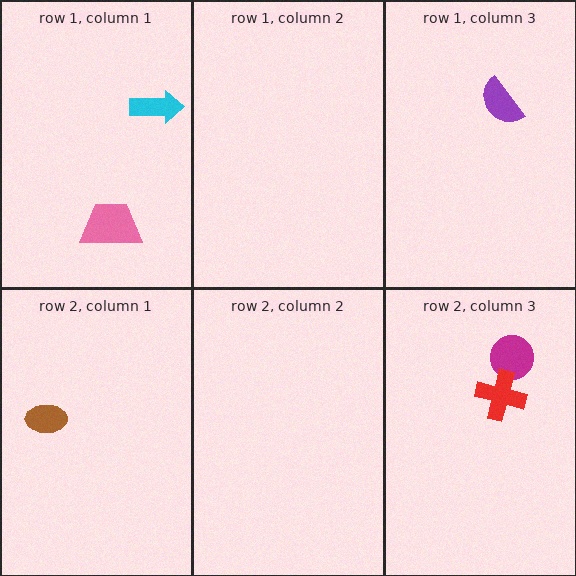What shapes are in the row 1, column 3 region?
The purple semicircle.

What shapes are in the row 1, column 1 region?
The cyan arrow, the pink trapezoid.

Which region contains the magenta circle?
The row 2, column 3 region.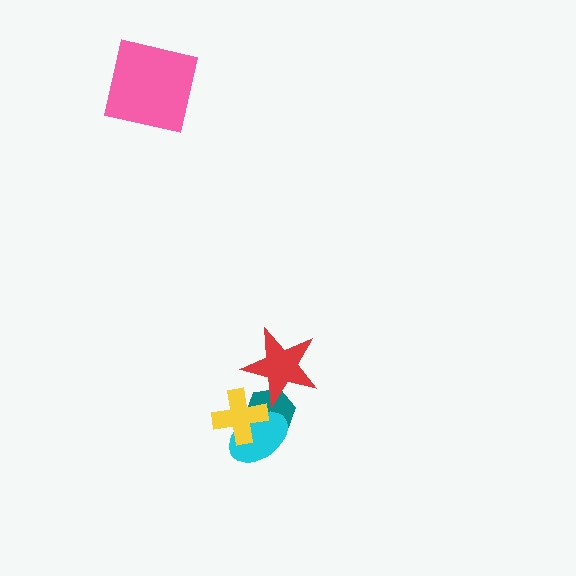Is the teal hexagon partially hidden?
Yes, it is partially covered by another shape.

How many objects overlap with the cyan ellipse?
2 objects overlap with the cyan ellipse.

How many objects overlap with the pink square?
0 objects overlap with the pink square.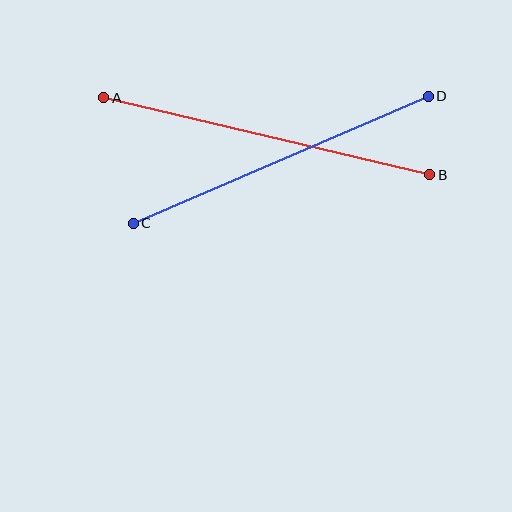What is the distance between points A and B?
The distance is approximately 335 pixels.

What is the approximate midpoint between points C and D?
The midpoint is at approximately (281, 160) pixels.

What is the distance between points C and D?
The distance is approximately 321 pixels.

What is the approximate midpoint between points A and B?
The midpoint is at approximately (267, 136) pixels.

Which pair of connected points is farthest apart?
Points A and B are farthest apart.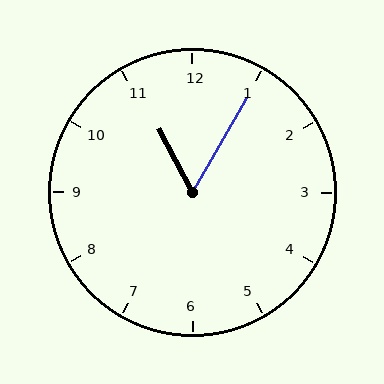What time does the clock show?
11:05.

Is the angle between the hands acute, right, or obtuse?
It is acute.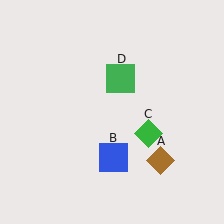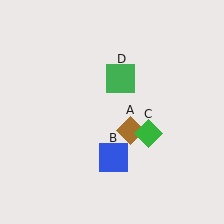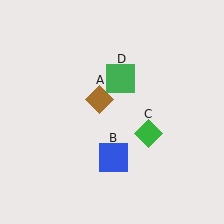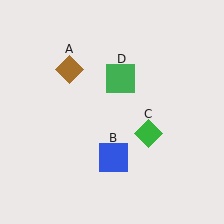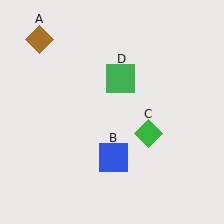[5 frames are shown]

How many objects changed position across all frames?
1 object changed position: brown diamond (object A).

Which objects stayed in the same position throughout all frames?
Blue square (object B) and green diamond (object C) and green square (object D) remained stationary.